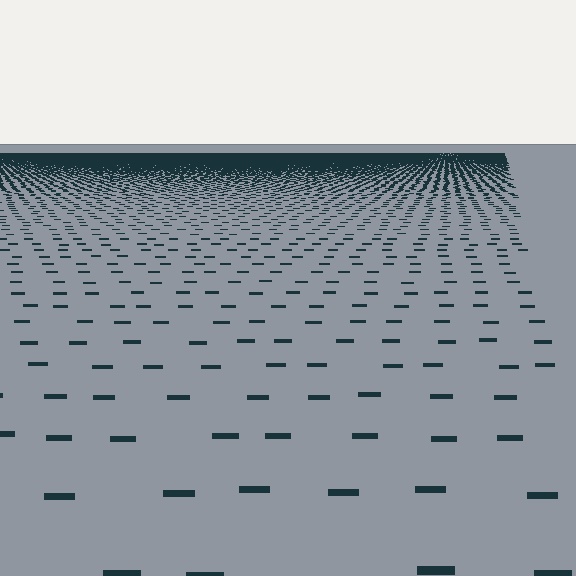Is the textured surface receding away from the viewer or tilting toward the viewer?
The surface is receding away from the viewer. Texture elements get smaller and denser toward the top.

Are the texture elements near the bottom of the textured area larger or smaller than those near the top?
Larger. Near the bottom, elements are closer to the viewer and appear at a bigger on-screen size.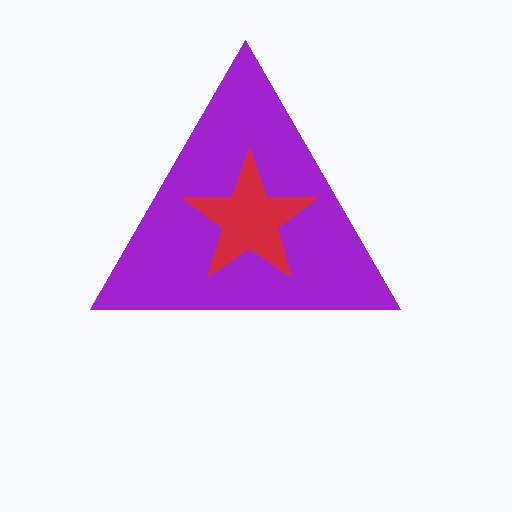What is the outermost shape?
The purple triangle.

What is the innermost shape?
The red star.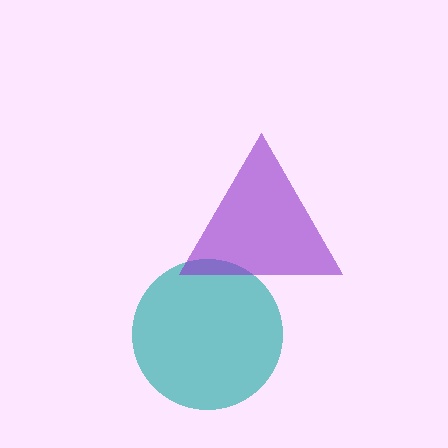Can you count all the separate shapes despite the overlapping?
Yes, there are 2 separate shapes.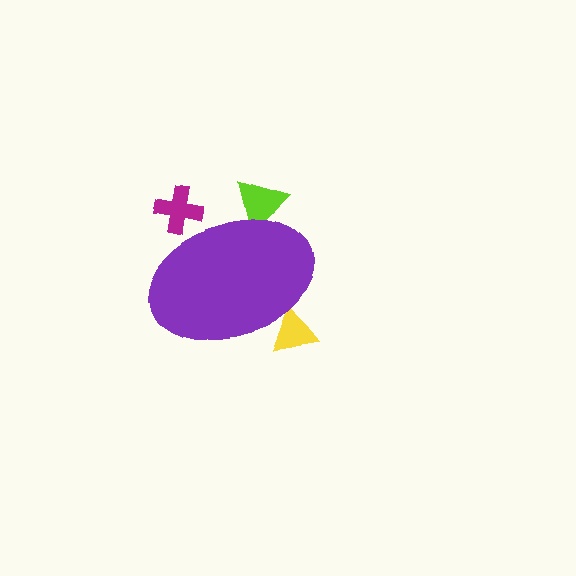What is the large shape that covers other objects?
A purple ellipse.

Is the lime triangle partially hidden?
Yes, the lime triangle is partially hidden behind the purple ellipse.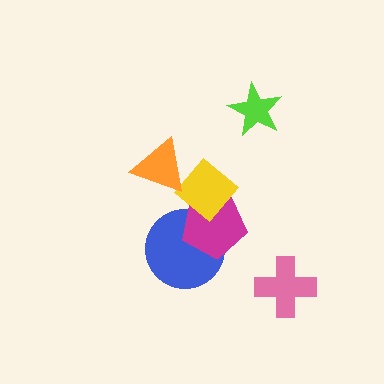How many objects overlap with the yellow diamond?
3 objects overlap with the yellow diamond.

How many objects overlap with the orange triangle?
1 object overlaps with the orange triangle.